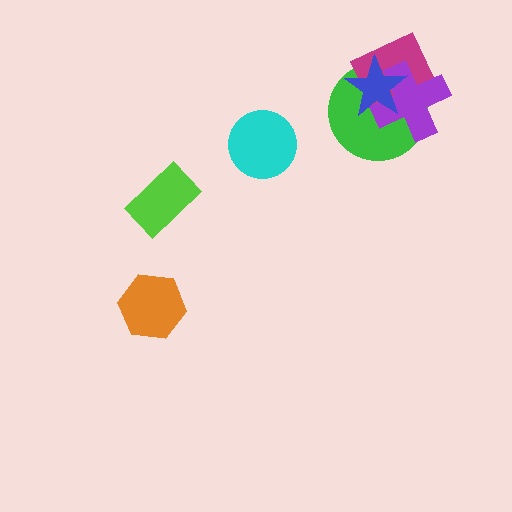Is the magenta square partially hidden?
Yes, it is partially covered by another shape.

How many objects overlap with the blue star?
3 objects overlap with the blue star.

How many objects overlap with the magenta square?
3 objects overlap with the magenta square.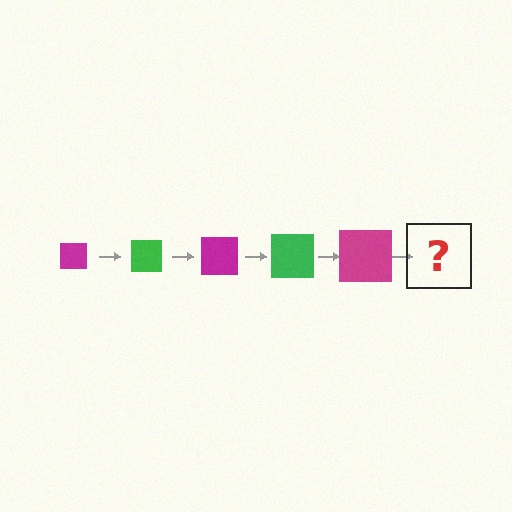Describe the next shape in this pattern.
It should be a green square, larger than the previous one.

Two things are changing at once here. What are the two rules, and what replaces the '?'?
The two rules are that the square grows larger each step and the color cycles through magenta and green. The '?' should be a green square, larger than the previous one.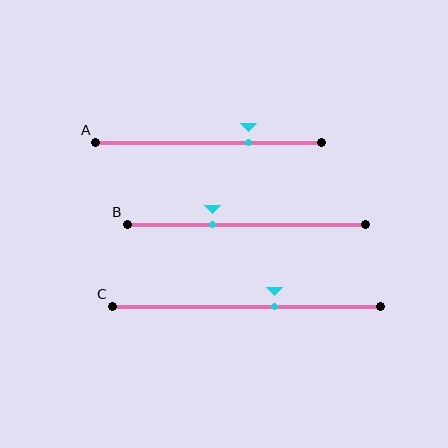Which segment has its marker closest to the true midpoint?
Segment C has its marker closest to the true midpoint.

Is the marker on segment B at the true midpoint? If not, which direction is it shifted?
No, the marker on segment B is shifted to the left by about 14% of the segment length.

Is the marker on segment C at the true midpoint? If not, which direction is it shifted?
No, the marker on segment C is shifted to the right by about 10% of the segment length.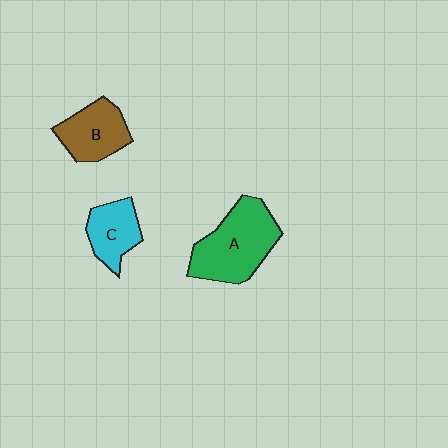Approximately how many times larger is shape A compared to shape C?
Approximately 1.8 times.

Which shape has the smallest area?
Shape C (cyan).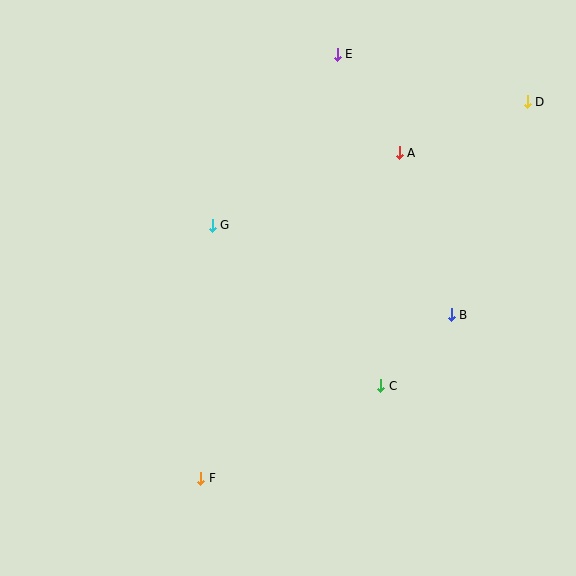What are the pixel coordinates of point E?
Point E is at (337, 54).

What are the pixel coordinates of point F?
Point F is at (201, 478).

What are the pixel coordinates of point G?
Point G is at (212, 225).